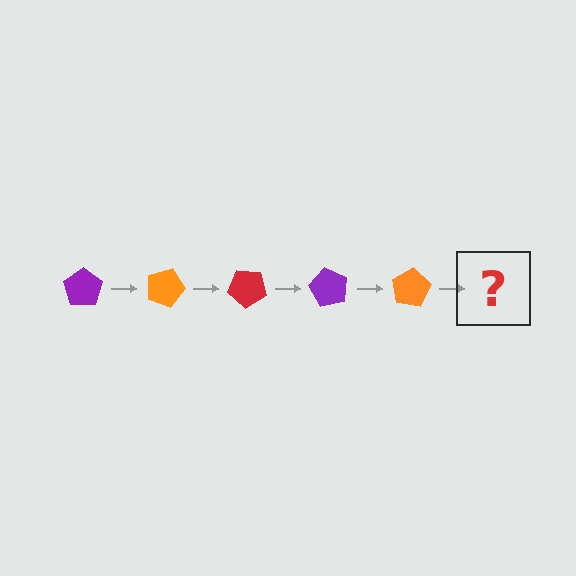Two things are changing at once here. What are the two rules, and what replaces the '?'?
The two rules are that it rotates 20 degrees each step and the color cycles through purple, orange, and red. The '?' should be a red pentagon, rotated 100 degrees from the start.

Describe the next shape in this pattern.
It should be a red pentagon, rotated 100 degrees from the start.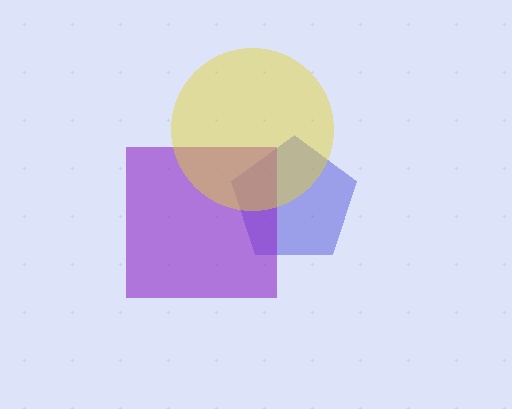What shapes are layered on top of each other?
The layered shapes are: a blue pentagon, a purple square, a yellow circle.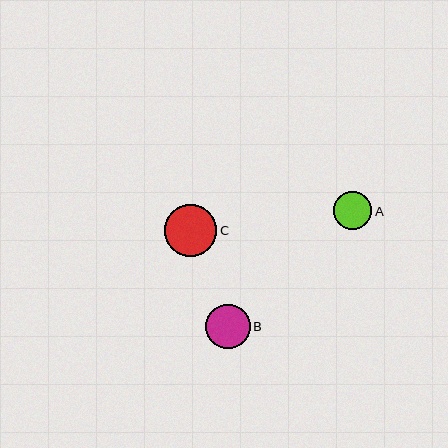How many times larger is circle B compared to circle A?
Circle B is approximately 1.2 times the size of circle A.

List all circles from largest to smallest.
From largest to smallest: C, B, A.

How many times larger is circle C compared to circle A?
Circle C is approximately 1.4 times the size of circle A.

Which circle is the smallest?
Circle A is the smallest with a size of approximately 38 pixels.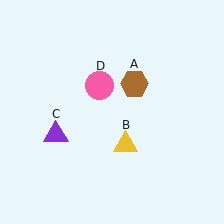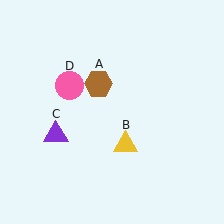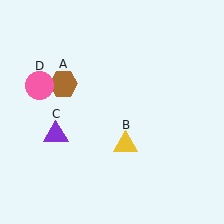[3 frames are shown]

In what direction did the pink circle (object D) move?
The pink circle (object D) moved left.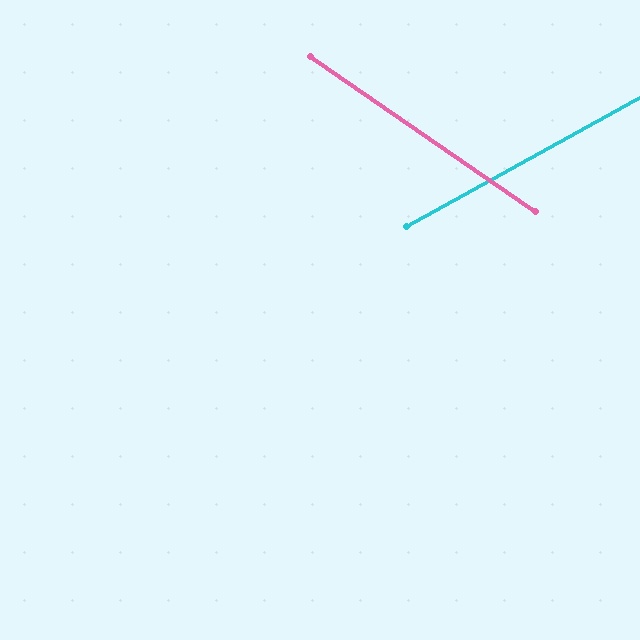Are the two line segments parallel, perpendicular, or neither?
Neither parallel nor perpendicular — they differ by about 64°.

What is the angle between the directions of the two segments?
Approximately 64 degrees.